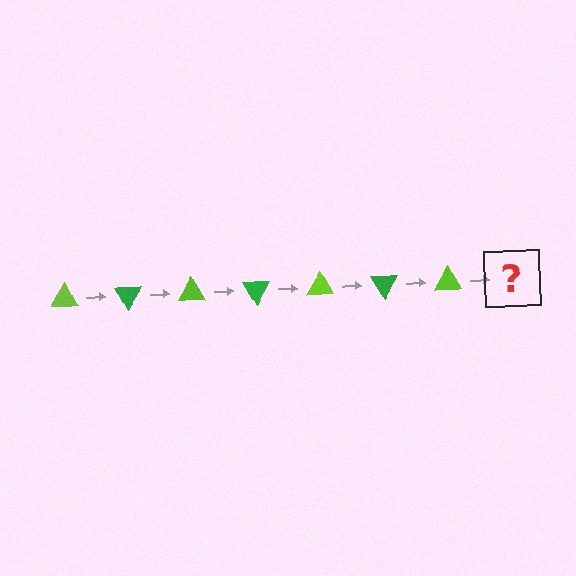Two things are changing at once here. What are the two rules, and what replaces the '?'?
The two rules are that it rotates 60 degrees each step and the color cycles through lime and green. The '?' should be a green triangle, rotated 420 degrees from the start.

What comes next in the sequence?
The next element should be a green triangle, rotated 420 degrees from the start.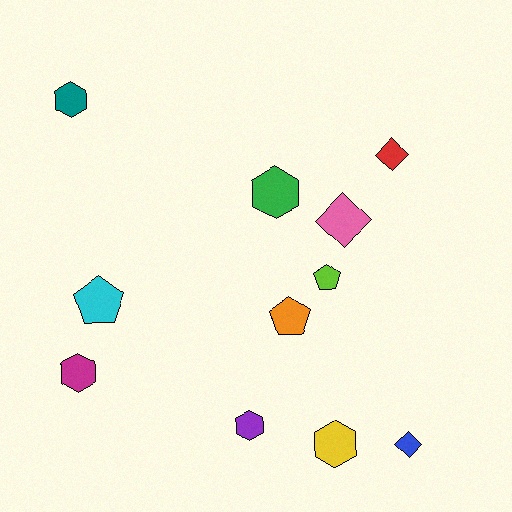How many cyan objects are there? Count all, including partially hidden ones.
There is 1 cyan object.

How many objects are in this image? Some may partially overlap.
There are 11 objects.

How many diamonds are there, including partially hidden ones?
There are 3 diamonds.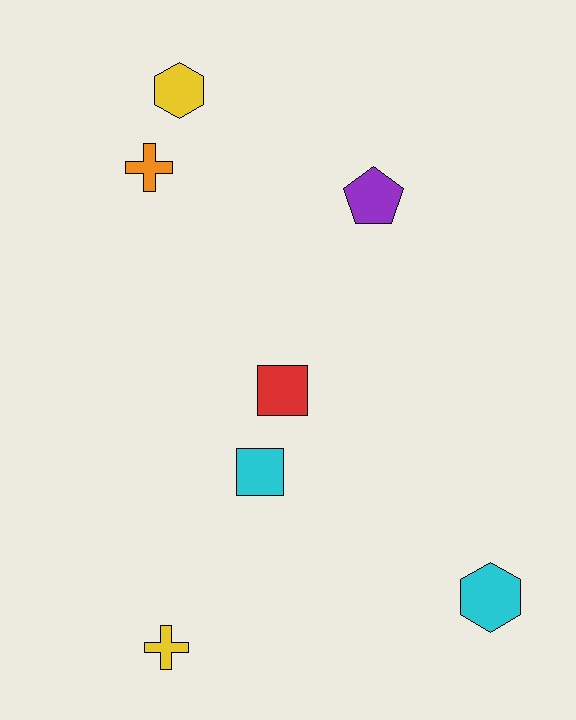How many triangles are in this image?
There are no triangles.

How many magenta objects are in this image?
There are no magenta objects.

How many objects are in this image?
There are 7 objects.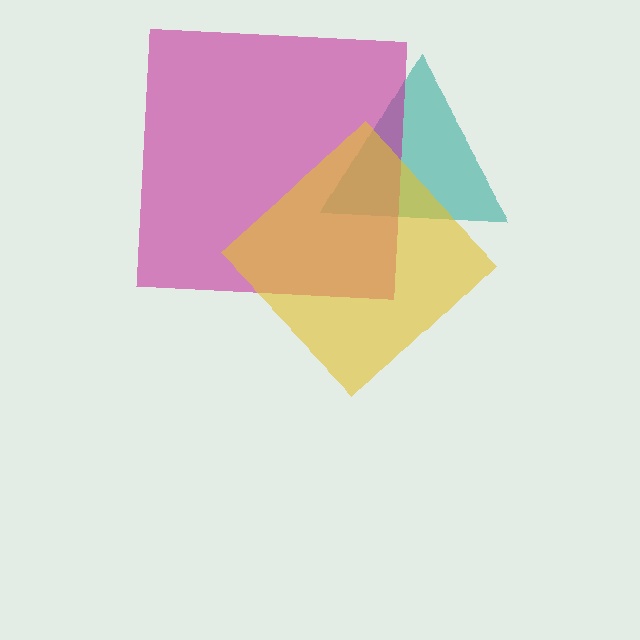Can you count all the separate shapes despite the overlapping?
Yes, there are 3 separate shapes.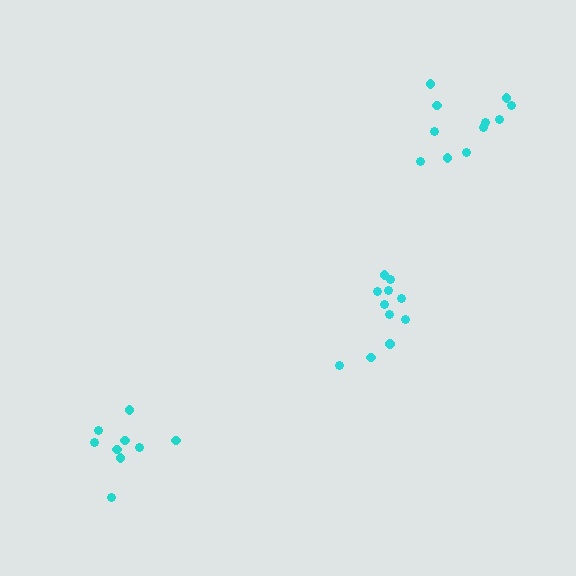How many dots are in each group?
Group 1: 11 dots, Group 2: 9 dots, Group 3: 11 dots (31 total).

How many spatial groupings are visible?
There are 3 spatial groupings.